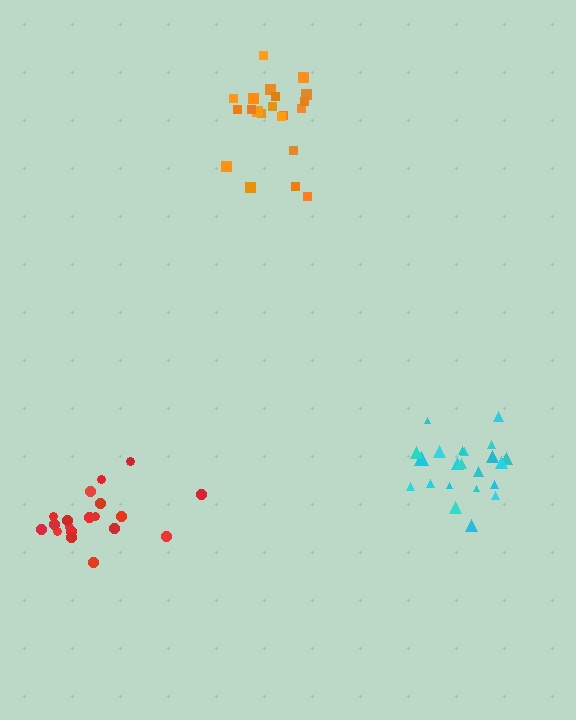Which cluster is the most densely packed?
Cyan.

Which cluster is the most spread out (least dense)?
Orange.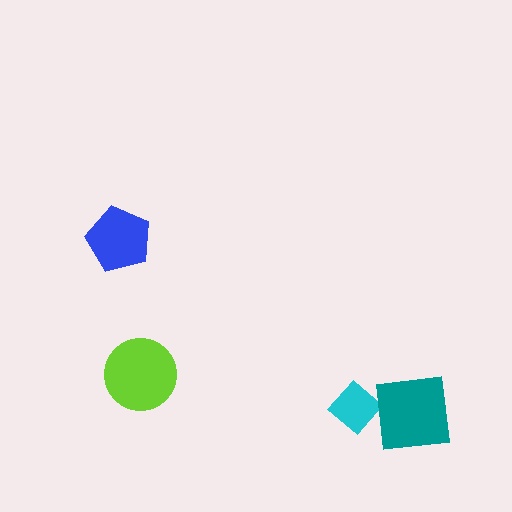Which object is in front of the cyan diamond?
The teal square is in front of the cyan diamond.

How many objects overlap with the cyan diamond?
1 object overlaps with the cyan diamond.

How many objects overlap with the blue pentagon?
0 objects overlap with the blue pentagon.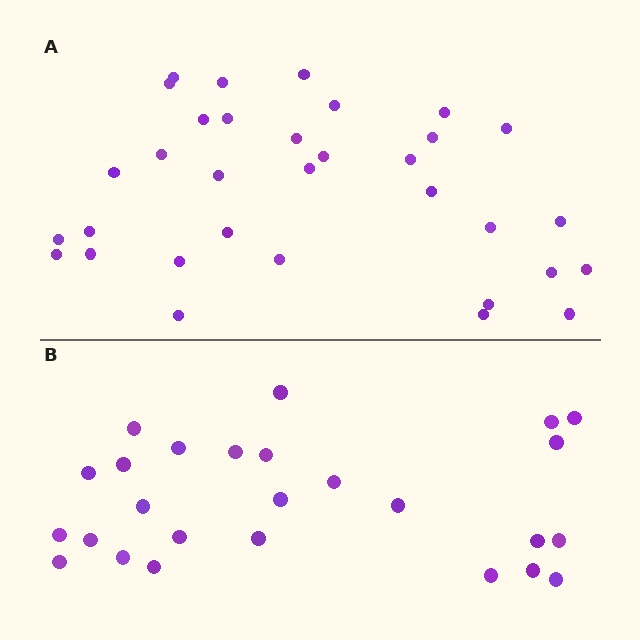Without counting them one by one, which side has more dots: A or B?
Region A (the top region) has more dots.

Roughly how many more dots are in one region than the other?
Region A has roughly 8 or so more dots than region B.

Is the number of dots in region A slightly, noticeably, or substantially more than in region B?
Region A has noticeably more, but not dramatically so. The ratio is roughly 1.3 to 1.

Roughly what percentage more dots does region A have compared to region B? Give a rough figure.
About 25% more.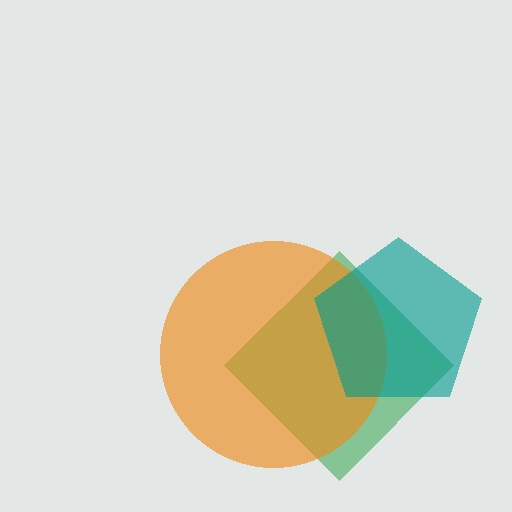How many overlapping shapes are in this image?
There are 3 overlapping shapes in the image.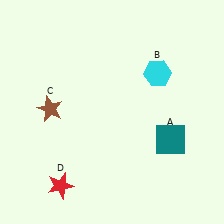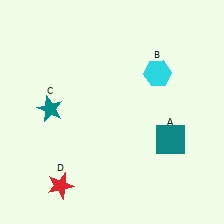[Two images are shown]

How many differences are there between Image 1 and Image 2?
There is 1 difference between the two images.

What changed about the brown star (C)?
In Image 1, C is brown. In Image 2, it changed to teal.